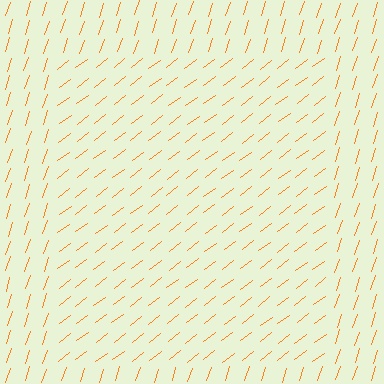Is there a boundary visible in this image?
Yes, there is a texture boundary formed by a change in line orientation.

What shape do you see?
I see a rectangle.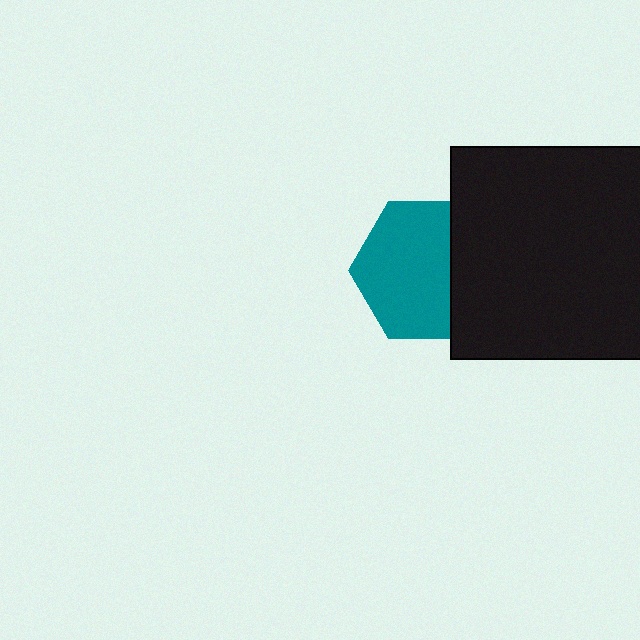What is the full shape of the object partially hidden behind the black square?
The partially hidden object is a teal hexagon.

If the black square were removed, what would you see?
You would see the complete teal hexagon.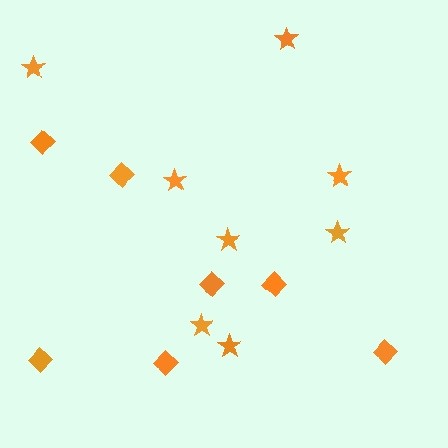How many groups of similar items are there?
There are 2 groups: one group of stars (8) and one group of diamonds (7).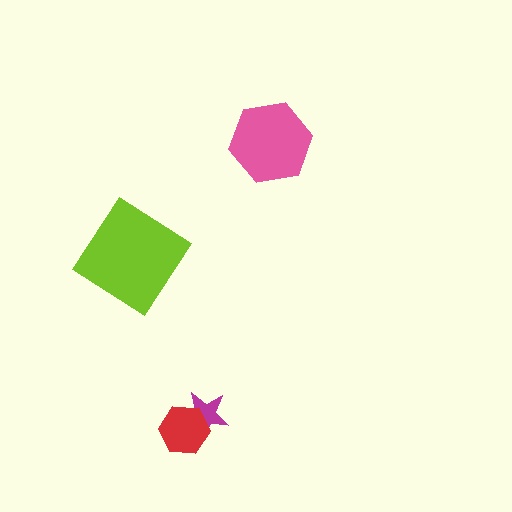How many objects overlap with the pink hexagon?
0 objects overlap with the pink hexagon.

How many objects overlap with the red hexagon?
1 object overlaps with the red hexagon.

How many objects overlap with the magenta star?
1 object overlaps with the magenta star.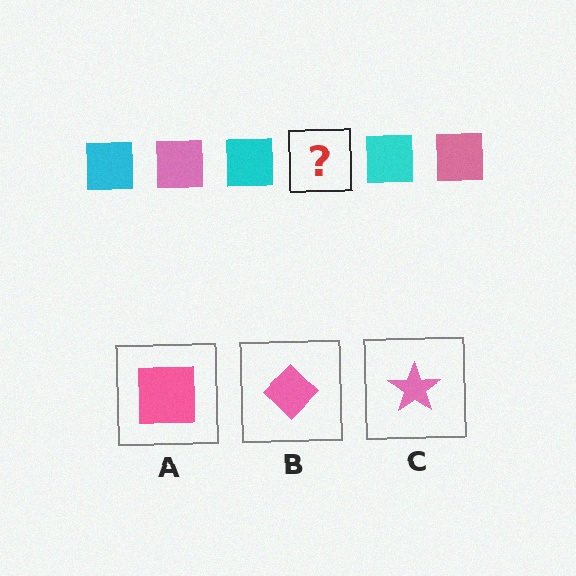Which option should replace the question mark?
Option A.